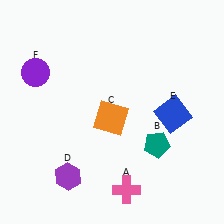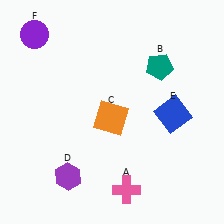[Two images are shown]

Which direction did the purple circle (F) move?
The purple circle (F) moved up.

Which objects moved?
The objects that moved are: the teal pentagon (B), the purple circle (F).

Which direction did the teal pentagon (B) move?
The teal pentagon (B) moved up.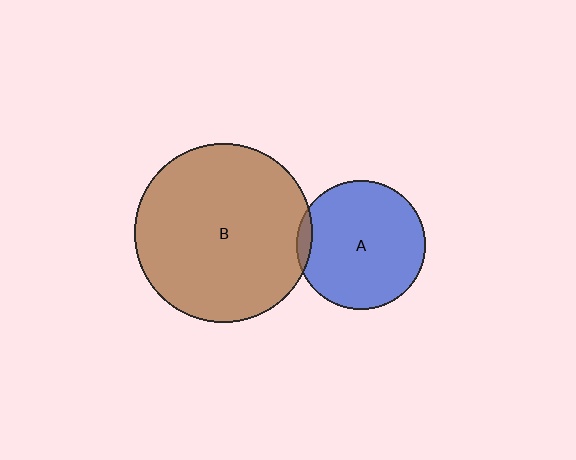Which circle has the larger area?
Circle B (brown).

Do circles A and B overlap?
Yes.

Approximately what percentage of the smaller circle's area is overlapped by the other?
Approximately 5%.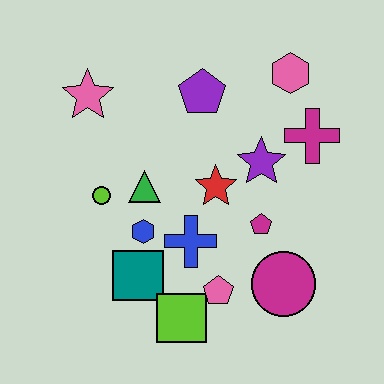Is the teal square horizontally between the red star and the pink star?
Yes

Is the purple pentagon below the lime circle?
No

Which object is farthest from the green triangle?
The pink hexagon is farthest from the green triangle.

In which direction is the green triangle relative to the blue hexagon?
The green triangle is above the blue hexagon.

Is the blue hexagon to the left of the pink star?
No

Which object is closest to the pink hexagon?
The magenta cross is closest to the pink hexagon.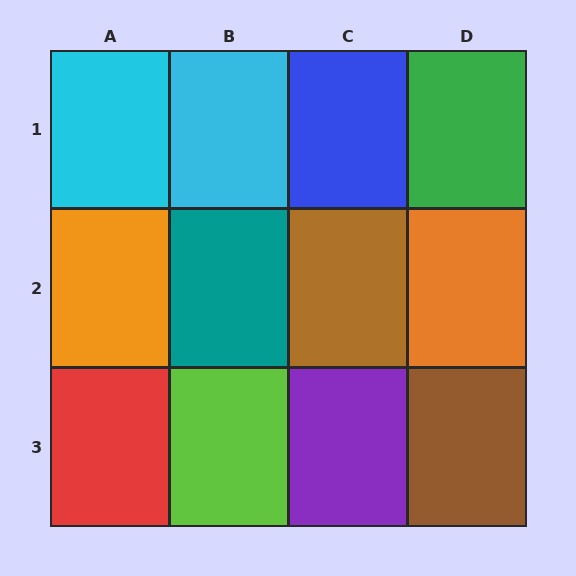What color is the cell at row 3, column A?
Red.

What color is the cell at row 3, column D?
Brown.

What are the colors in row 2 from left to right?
Orange, teal, brown, orange.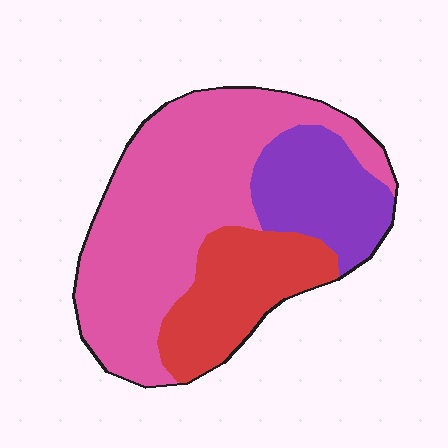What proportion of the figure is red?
Red takes up about one quarter (1/4) of the figure.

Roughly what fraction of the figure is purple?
Purple covers 20% of the figure.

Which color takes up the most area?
Pink, at roughly 55%.